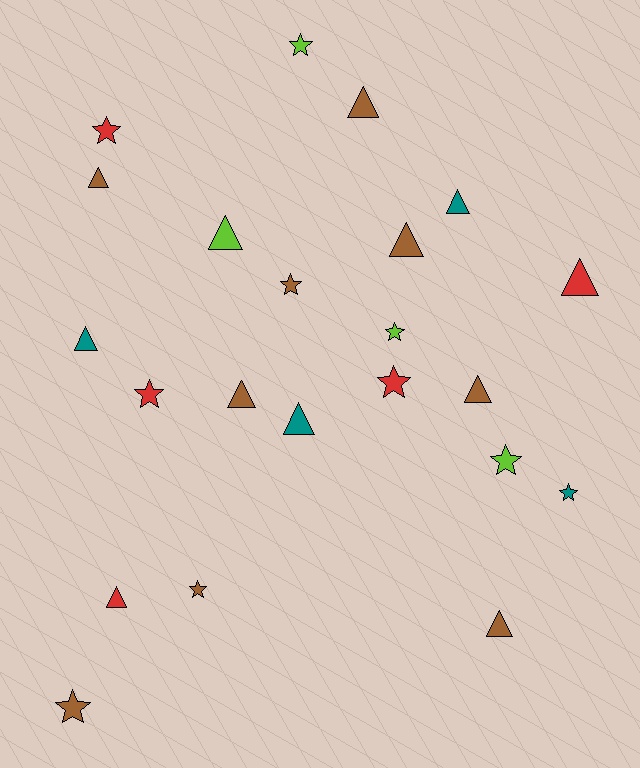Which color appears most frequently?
Brown, with 9 objects.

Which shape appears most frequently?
Triangle, with 12 objects.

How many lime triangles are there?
There is 1 lime triangle.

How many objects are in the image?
There are 22 objects.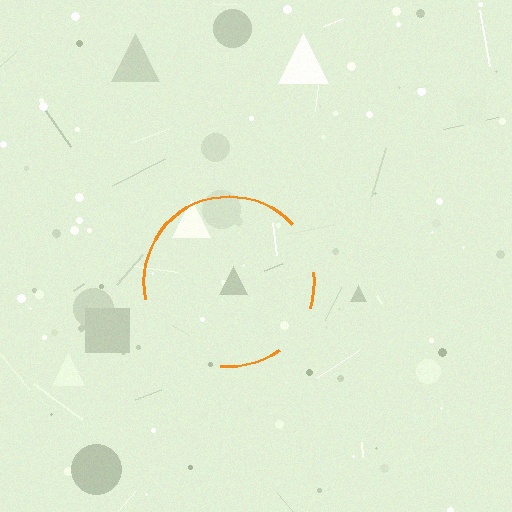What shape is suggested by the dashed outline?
The dashed outline suggests a circle.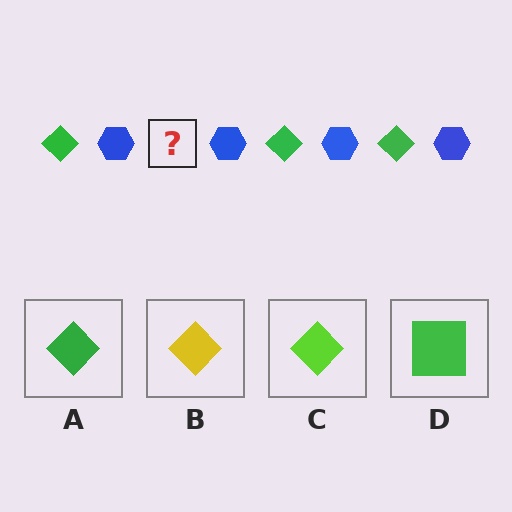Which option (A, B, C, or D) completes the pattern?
A.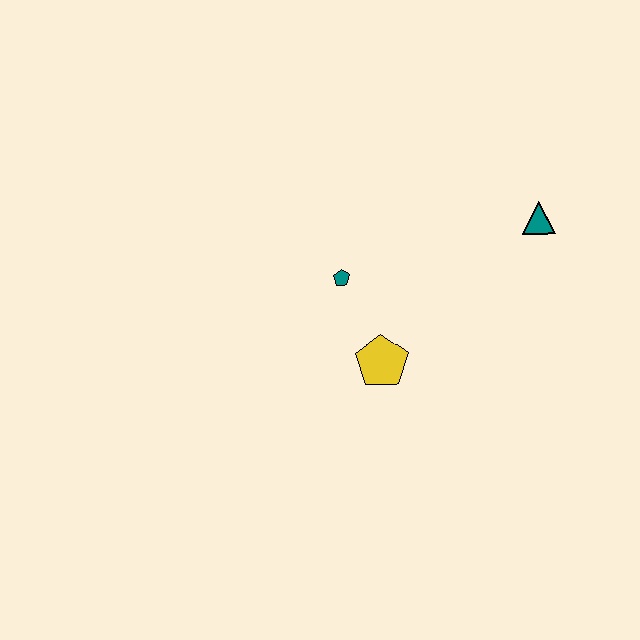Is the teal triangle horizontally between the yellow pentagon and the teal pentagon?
No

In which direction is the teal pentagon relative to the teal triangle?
The teal pentagon is to the left of the teal triangle.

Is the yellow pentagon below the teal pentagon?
Yes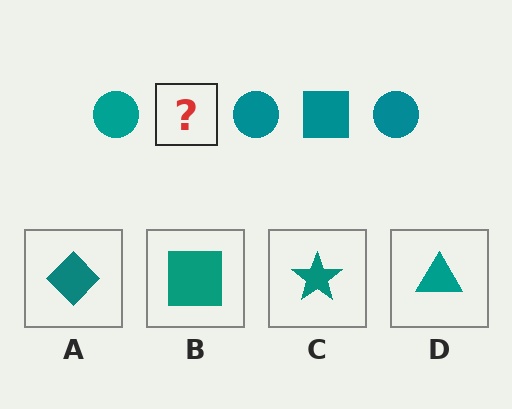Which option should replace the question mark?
Option B.